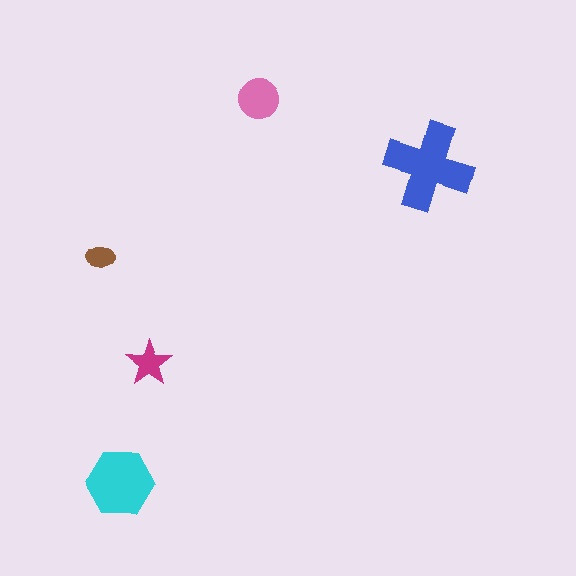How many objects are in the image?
There are 5 objects in the image.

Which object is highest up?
The pink circle is topmost.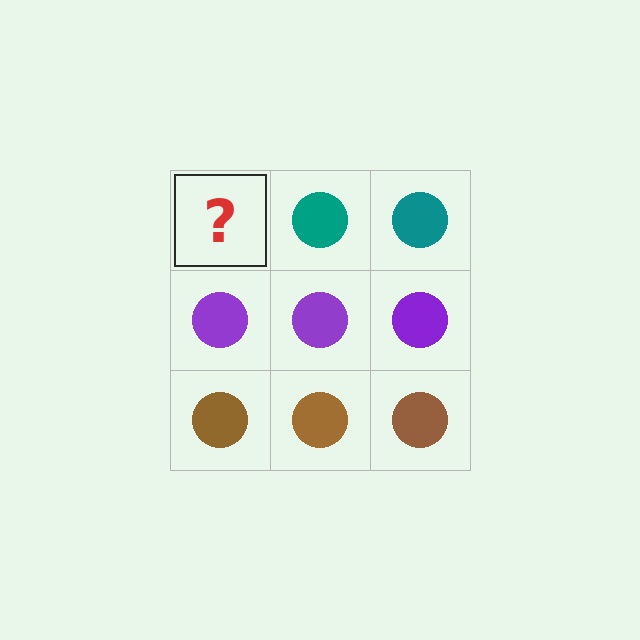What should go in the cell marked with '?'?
The missing cell should contain a teal circle.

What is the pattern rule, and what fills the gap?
The rule is that each row has a consistent color. The gap should be filled with a teal circle.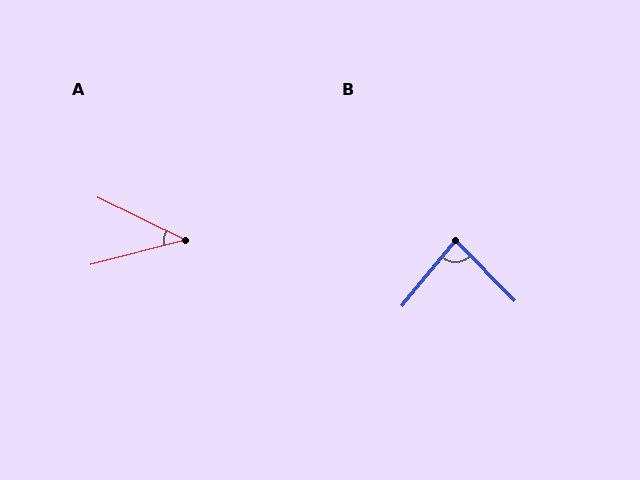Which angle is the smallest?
A, at approximately 40 degrees.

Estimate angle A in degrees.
Approximately 40 degrees.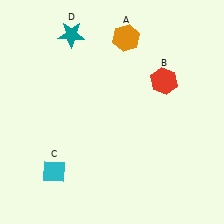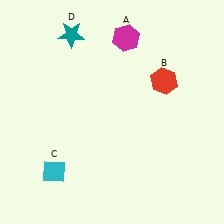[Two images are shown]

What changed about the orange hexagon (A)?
In Image 1, A is orange. In Image 2, it changed to magenta.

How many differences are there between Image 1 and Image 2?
There is 1 difference between the two images.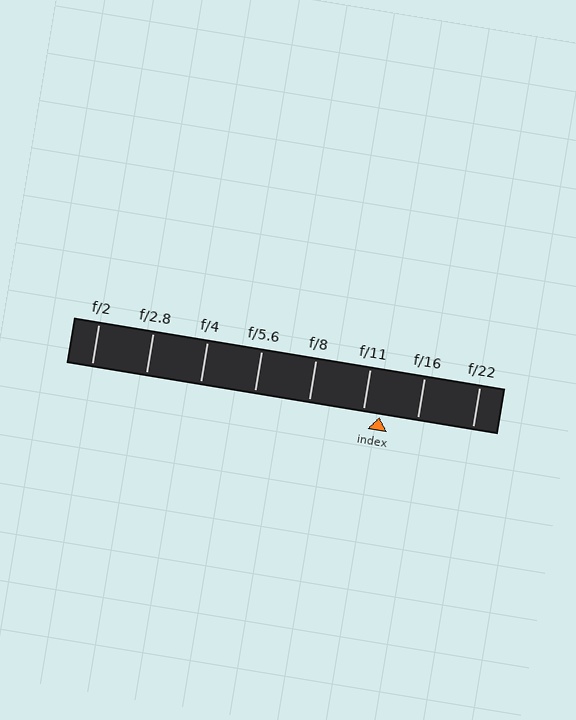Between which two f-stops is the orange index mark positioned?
The index mark is between f/11 and f/16.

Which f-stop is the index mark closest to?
The index mark is closest to f/11.